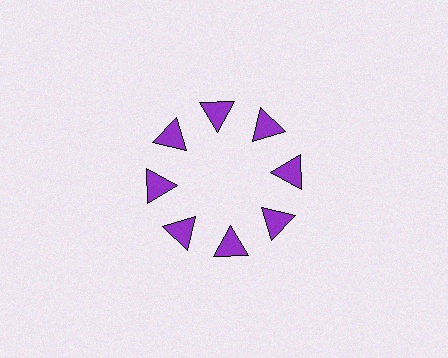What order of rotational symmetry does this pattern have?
This pattern has 8-fold rotational symmetry.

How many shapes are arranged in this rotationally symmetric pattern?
There are 8 shapes, arranged in 8 groups of 1.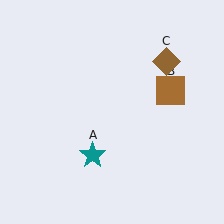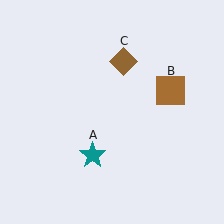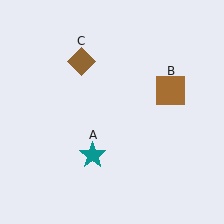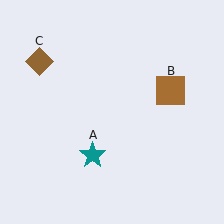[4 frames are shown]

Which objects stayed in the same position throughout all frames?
Teal star (object A) and brown square (object B) remained stationary.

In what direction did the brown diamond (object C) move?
The brown diamond (object C) moved left.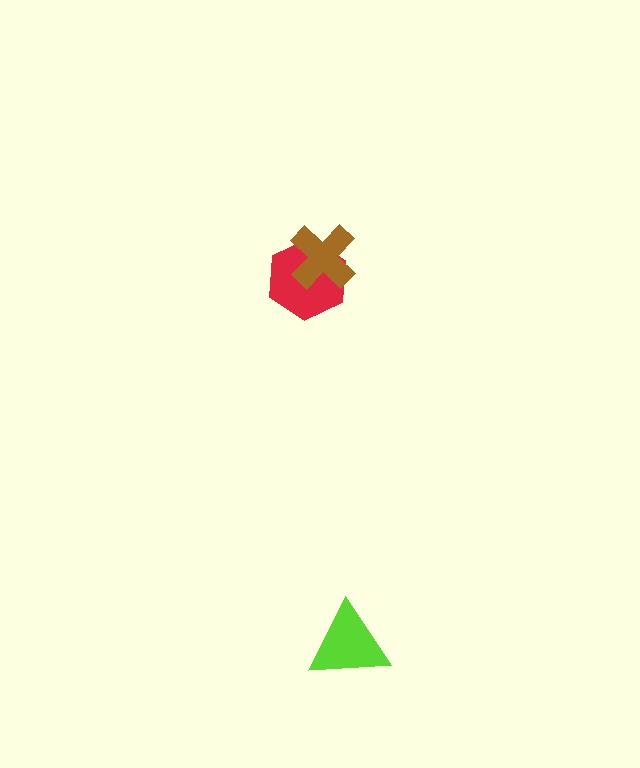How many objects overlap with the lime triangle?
0 objects overlap with the lime triangle.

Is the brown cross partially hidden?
No, no other shape covers it.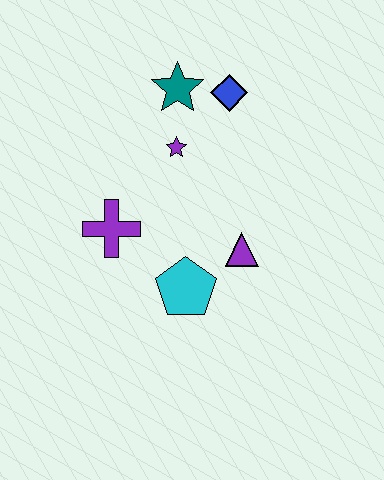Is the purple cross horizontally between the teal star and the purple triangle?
No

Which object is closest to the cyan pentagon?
The purple triangle is closest to the cyan pentagon.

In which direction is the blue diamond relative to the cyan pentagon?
The blue diamond is above the cyan pentagon.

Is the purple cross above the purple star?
No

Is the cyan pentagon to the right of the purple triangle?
No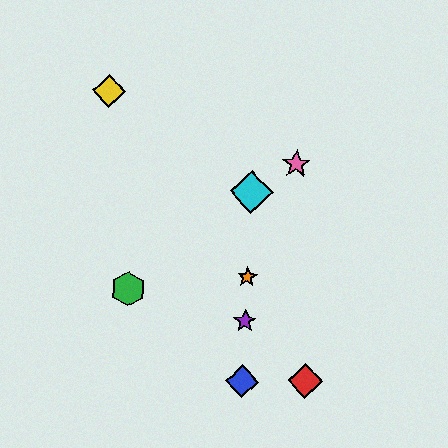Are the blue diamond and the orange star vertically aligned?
Yes, both are at x≈242.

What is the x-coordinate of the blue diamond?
The blue diamond is at x≈242.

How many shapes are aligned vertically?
4 shapes (the blue diamond, the purple star, the orange star, the cyan diamond) are aligned vertically.